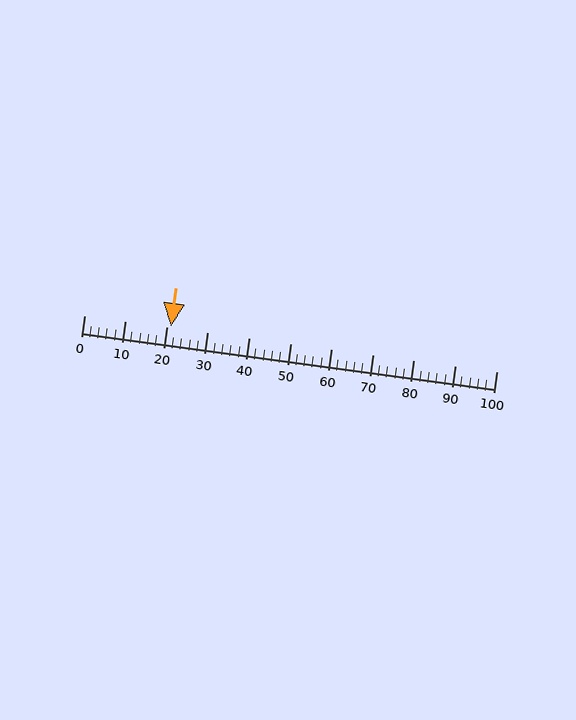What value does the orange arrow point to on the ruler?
The orange arrow points to approximately 21.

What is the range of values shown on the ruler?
The ruler shows values from 0 to 100.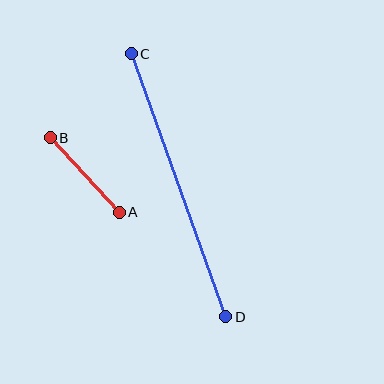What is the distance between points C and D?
The distance is approximately 280 pixels.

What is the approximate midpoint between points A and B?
The midpoint is at approximately (85, 175) pixels.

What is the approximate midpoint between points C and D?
The midpoint is at approximately (179, 185) pixels.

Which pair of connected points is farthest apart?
Points C and D are farthest apart.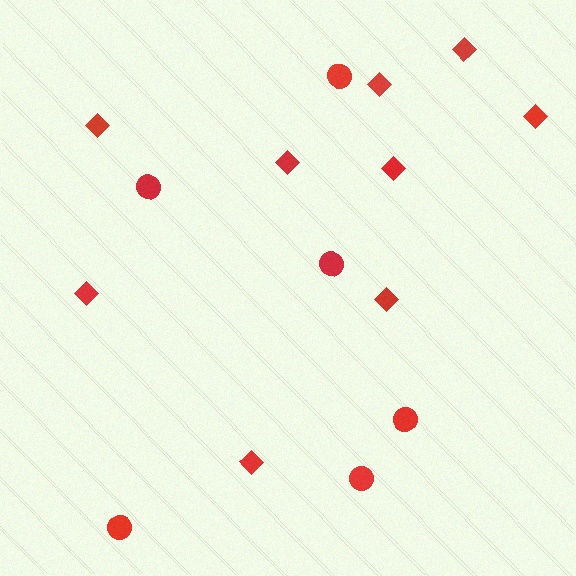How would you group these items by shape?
There are 2 groups: one group of diamonds (9) and one group of circles (6).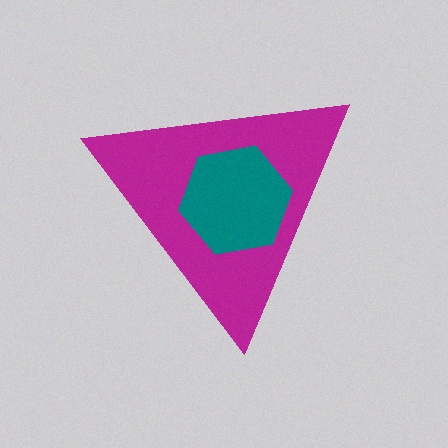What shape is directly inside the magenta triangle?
The teal hexagon.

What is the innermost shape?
The teal hexagon.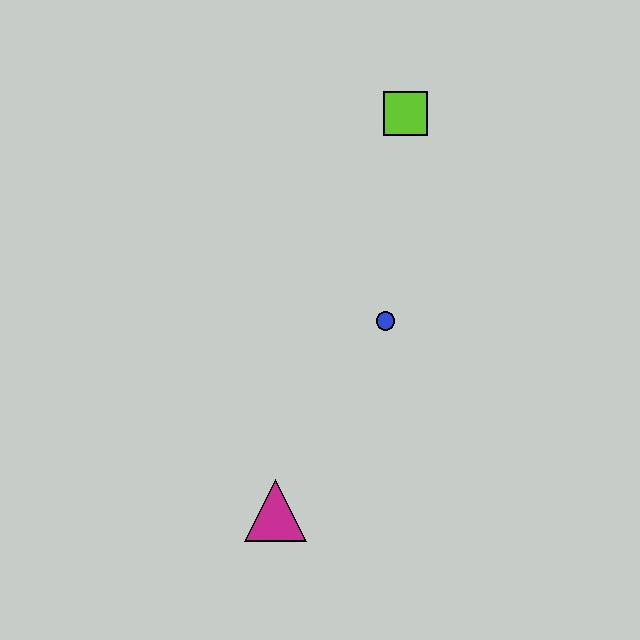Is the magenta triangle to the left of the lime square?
Yes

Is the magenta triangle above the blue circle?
No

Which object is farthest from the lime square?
The magenta triangle is farthest from the lime square.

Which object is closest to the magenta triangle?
The blue circle is closest to the magenta triangle.